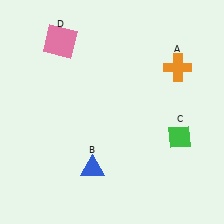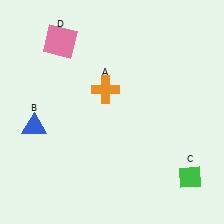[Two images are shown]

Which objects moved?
The objects that moved are: the orange cross (A), the blue triangle (B), the green diamond (C).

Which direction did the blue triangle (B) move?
The blue triangle (B) moved left.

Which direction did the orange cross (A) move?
The orange cross (A) moved left.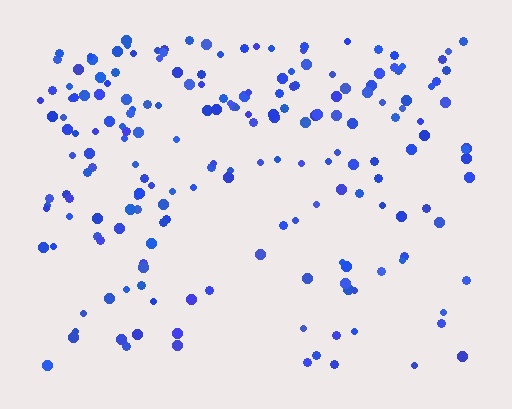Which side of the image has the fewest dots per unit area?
The bottom.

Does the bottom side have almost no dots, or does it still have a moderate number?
Still a moderate number, just noticeably fewer than the top.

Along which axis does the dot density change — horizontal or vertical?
Vertical.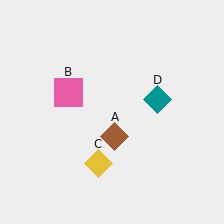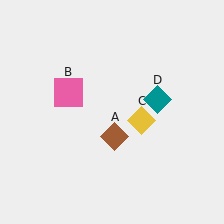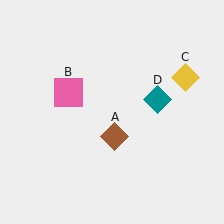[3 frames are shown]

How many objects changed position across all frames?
1 object changed position: yellow diamond (object C).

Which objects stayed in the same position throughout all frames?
Brown diamond (object A) and pink square (object B) and teal diamond (object D) remained stationary.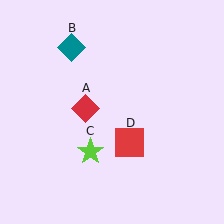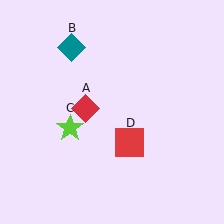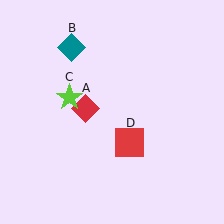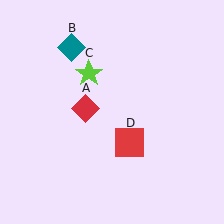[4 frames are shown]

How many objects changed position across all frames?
1 object changed position: lime star (object C).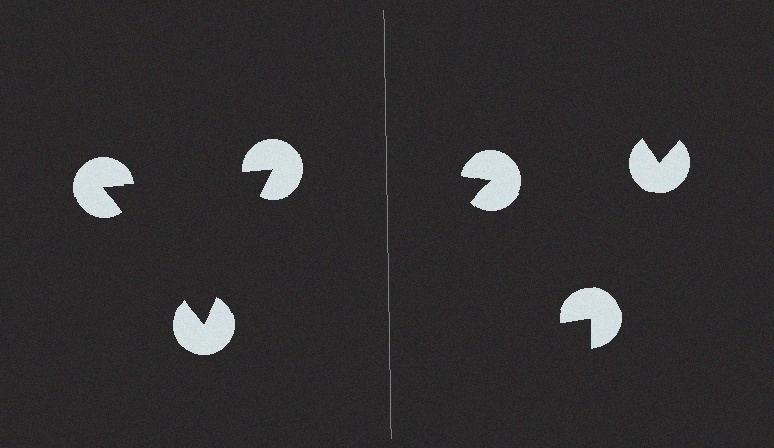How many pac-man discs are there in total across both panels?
6 — 3 on each side.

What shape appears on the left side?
An illusory triangle.